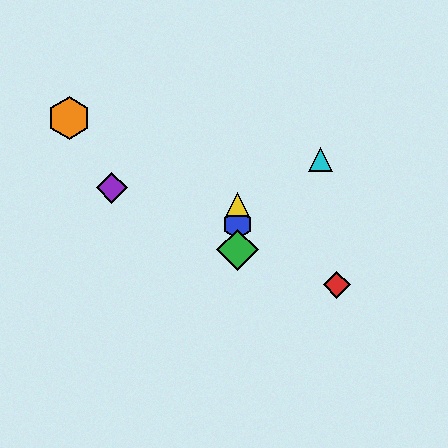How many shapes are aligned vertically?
3 shapes (the blue hexagon, the green diamond, the yellow triangle) are aligned vertically.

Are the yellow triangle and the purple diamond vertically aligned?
No, the yellow triangle is at x≈237 and the purple diamond is at x≈112.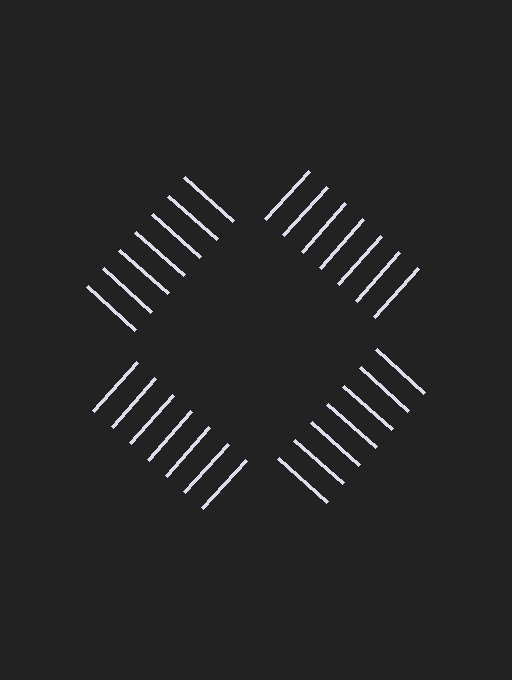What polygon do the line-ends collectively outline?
An illusory square — the line segments terminate on its edges but no continuous stroke is drawn.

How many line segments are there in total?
28 — 7 along each of the 4 edges.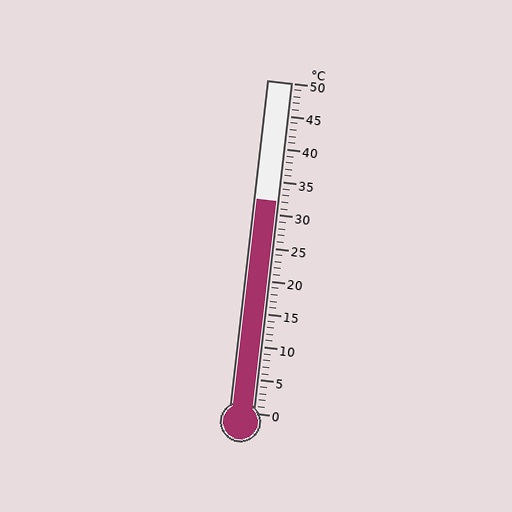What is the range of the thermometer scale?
The thermometer scale ranges from 0°C to 50°C.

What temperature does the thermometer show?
The thermometer shows approximately 32°C.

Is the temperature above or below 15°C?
The temperature is above 15°C.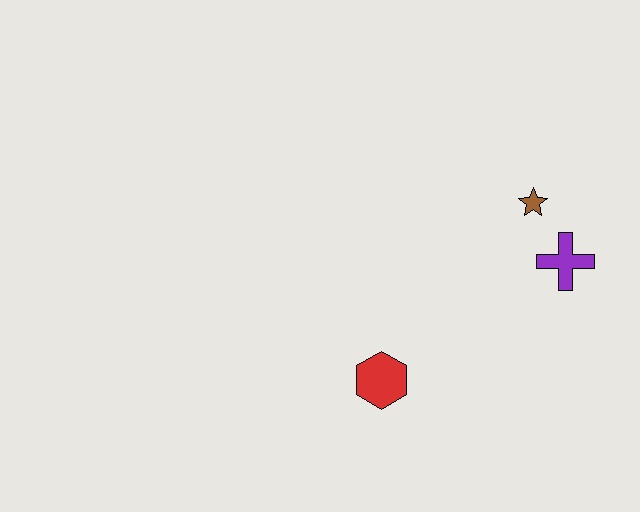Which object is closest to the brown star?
The purple cross is closest to the brown star.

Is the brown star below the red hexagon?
No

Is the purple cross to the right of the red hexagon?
Yes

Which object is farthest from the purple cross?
The red hexagon is farthest from the purple cross.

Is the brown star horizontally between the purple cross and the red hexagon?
Yes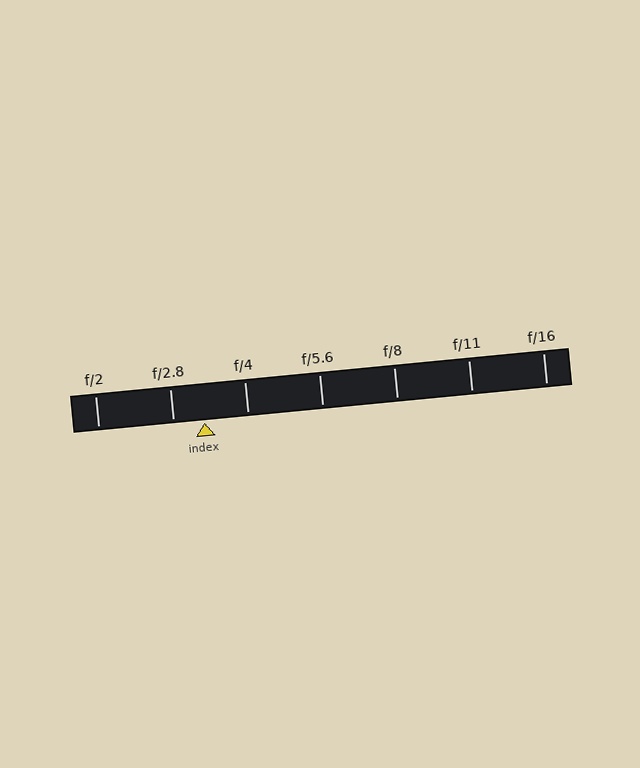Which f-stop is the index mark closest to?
The index mark is closest to f/2.8.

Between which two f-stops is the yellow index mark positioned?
The index mark is between f/2.8 and f/4.